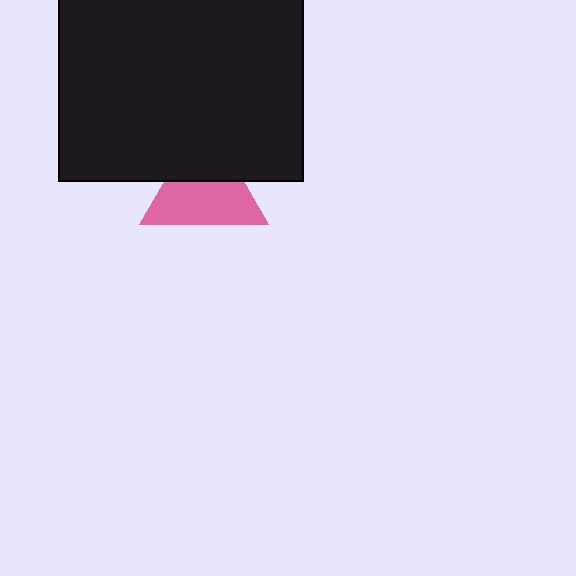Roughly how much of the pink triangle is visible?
About half of it is visible (roughly 63%).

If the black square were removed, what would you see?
You would see the complete pink triangle.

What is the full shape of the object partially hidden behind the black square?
The partially hidden object is a pink triangle.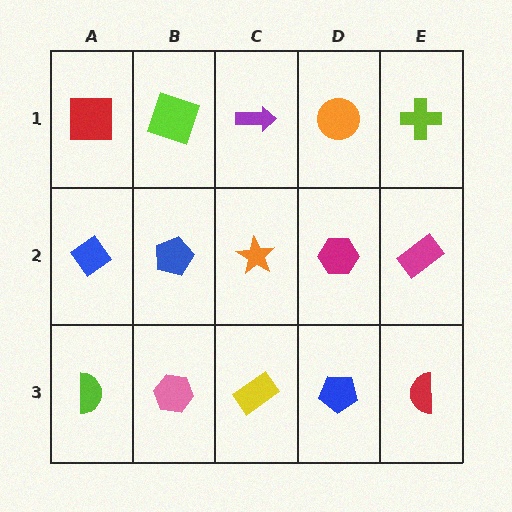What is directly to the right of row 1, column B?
A purple arrow.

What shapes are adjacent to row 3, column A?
A blue diamond (row 2, column A), a pink hexagon (row 3, column B).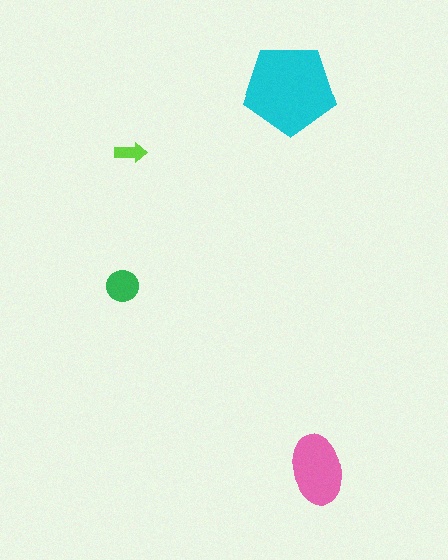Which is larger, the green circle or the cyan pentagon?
The cyan pentagon.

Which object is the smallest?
The lime arrow.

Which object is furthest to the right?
The pink ellipse is rightmost.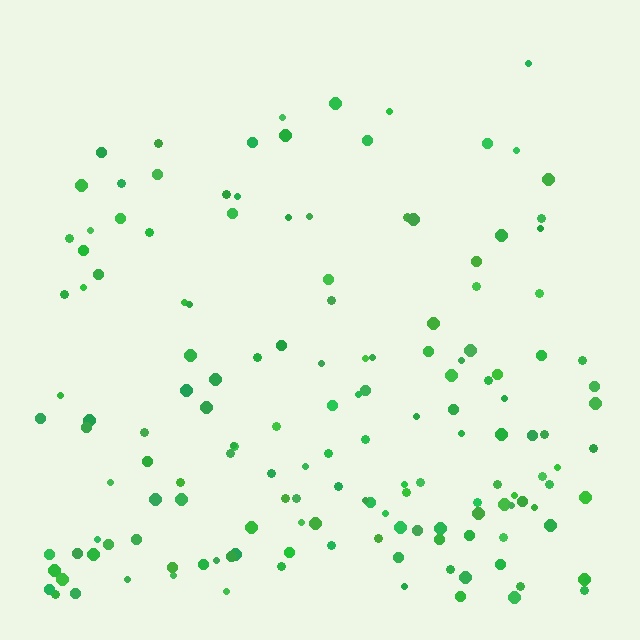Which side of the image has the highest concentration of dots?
The bottom.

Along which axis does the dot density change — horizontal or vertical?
Vertical.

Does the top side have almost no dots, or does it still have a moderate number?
Still a moderate number, just noticeably fewer than the bottom.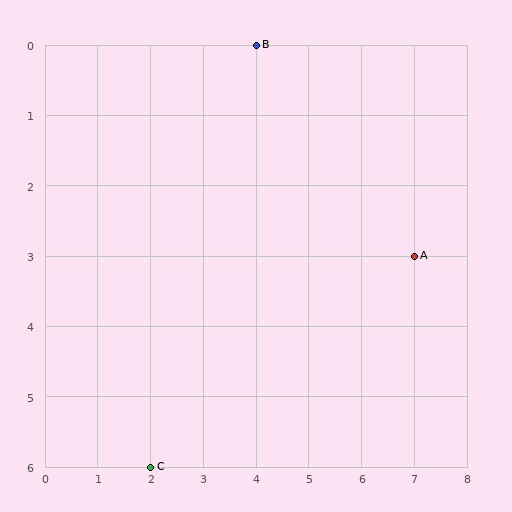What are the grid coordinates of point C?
Point C is at grid coordinates (2, 6).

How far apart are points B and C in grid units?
Points B and C are 2 columns and 6 rows apart (about 6.3 grid units diagonally).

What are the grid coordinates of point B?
Point B is at grid coordinates (4, 0).